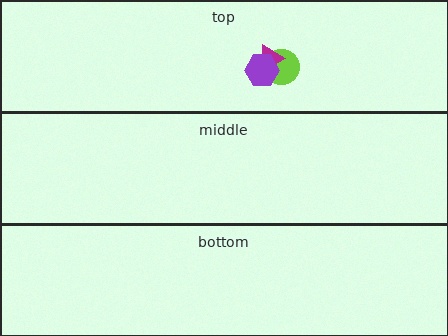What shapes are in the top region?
The lime circle, the magenta triangle, the purple hexagon.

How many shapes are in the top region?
3.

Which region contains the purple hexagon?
The top region.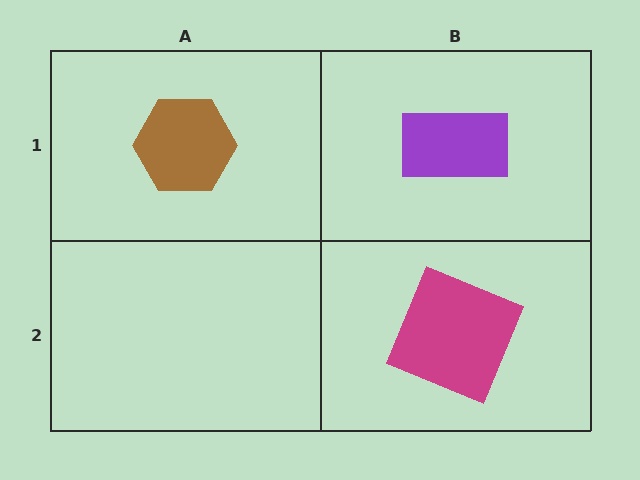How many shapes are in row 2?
1 shape.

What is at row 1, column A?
A brown hexagon.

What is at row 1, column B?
A purple rectangle.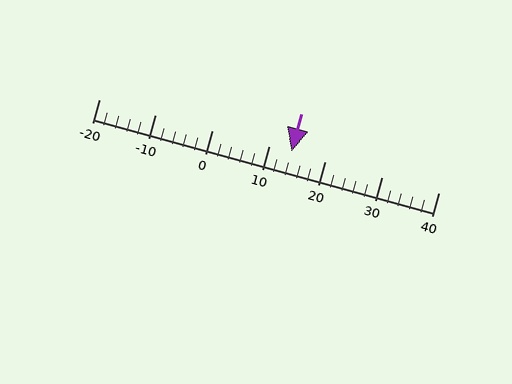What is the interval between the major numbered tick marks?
The major tick marks are spaced 10 units apart.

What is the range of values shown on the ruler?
The ruler shows values from -20 to 40.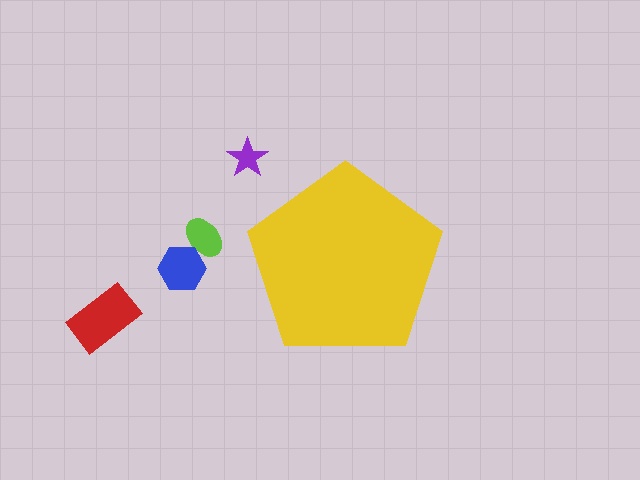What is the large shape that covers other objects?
A yellow pentagon.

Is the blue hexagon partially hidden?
No, the blue hexagon is fully visible.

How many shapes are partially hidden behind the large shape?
0 shapes are partially hidden.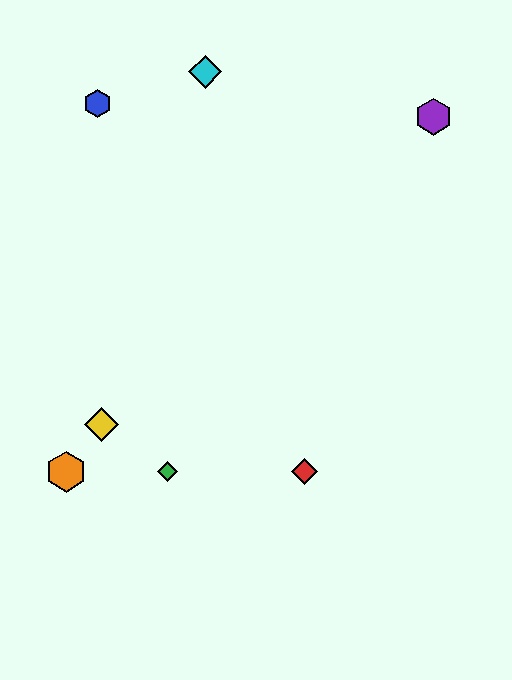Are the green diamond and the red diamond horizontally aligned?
Yes, both are at y≈472.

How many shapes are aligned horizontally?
3 shapes (the red diamond, the green diamond, the orange hexagon) are aligned horizontally.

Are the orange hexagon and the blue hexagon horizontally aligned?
No, the orange hexagon is at y≈472 and the blue hexagon is at y≈104.